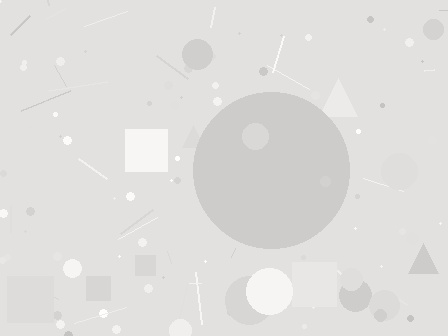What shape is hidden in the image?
A circle is hidden in the image.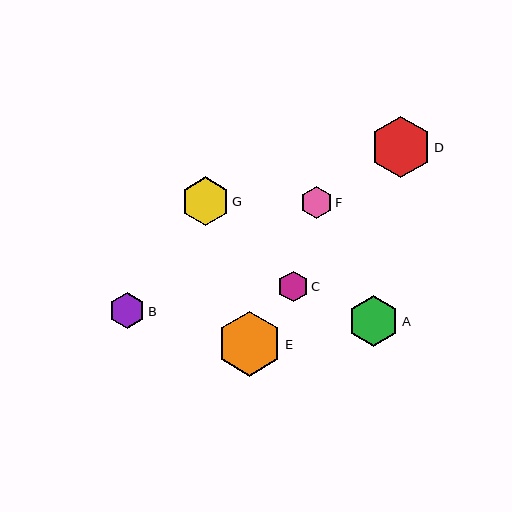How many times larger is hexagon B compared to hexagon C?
Hexagon B is approximately 1.2 times the size of hexagon C.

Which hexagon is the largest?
Hexagon E is the largest with a size of approximately 65 pixels.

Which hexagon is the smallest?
Hexagon C is the smallest with a size of approximately 31 pixels.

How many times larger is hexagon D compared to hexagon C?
Hexagon D is approximately 2.0 times the size of hexagon C.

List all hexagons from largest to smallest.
From largest to smallest: E, D, A, G, B, F, C.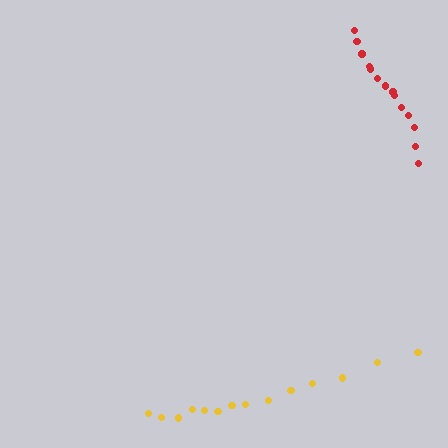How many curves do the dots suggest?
There are 2 distinct paths.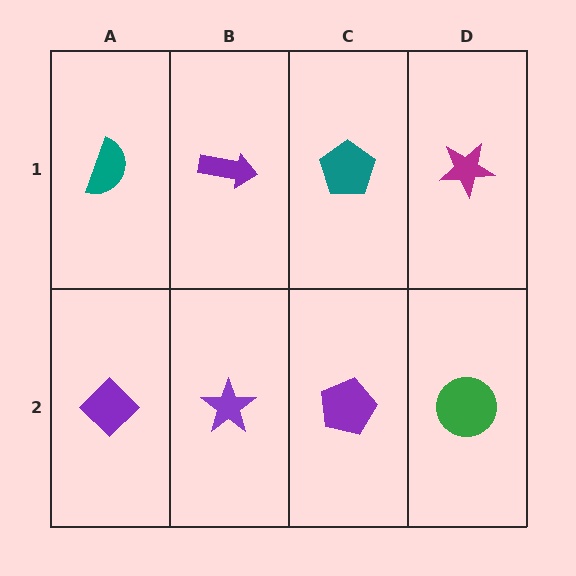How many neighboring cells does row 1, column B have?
3.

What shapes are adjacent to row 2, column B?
A purple arrow (row 1, column B), a purple diamond (row 2, column A), a purple pentagon (row 2, column C).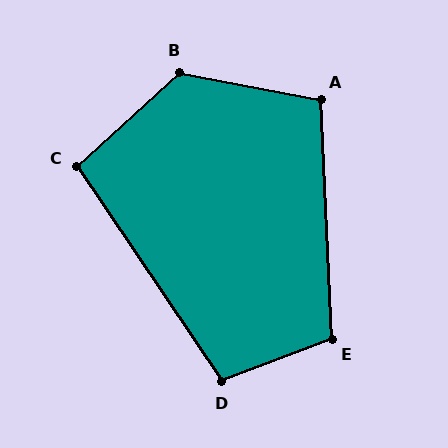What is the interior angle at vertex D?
Approximately 103 degrees (obtuse).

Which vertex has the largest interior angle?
B, at approximately 126 degrees.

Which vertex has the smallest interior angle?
C, at approximately 99 degrees.